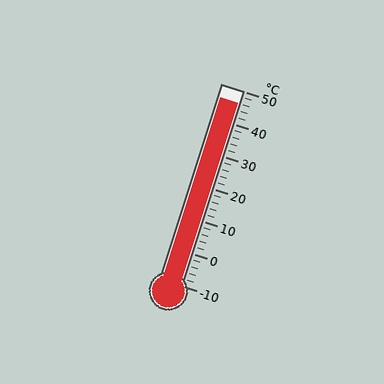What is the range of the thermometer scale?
The thermometer scale ranges from -10°C to 50°C.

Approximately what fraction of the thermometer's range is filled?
The thermometer is filled to approximately 95% of its range.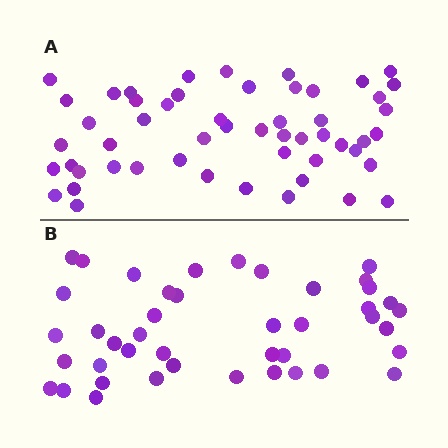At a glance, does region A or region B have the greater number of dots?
Region A (the top region) has more dots.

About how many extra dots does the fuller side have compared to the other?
Region A has roughly 10 or so more dots than region B.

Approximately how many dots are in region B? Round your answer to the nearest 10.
About 40 dots. (The exact count is 43, which rounds to 40.)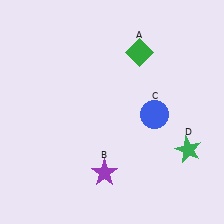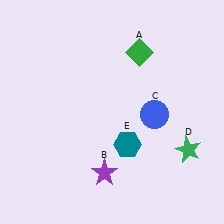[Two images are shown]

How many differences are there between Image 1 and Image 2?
There is 1 difference between the two images.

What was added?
A teal hexagon (E) was added in Image 2.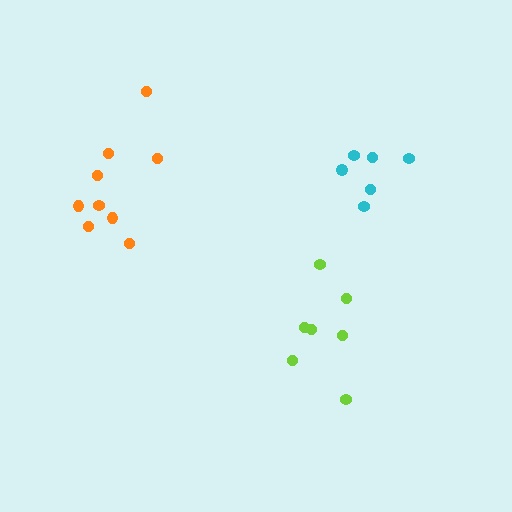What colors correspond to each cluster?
The clusters are colored: lime, orange, cyan.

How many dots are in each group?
Group 1: 7 dots, Group 2: 9 dots, Group 3: 6 dots (22 total).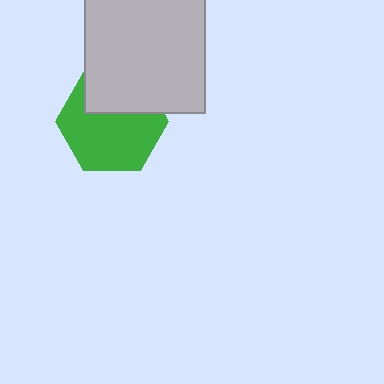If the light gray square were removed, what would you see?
You would see the complete green hexagon.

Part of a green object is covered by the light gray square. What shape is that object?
It is a hexagon.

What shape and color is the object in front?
The object in front is a light gray square.